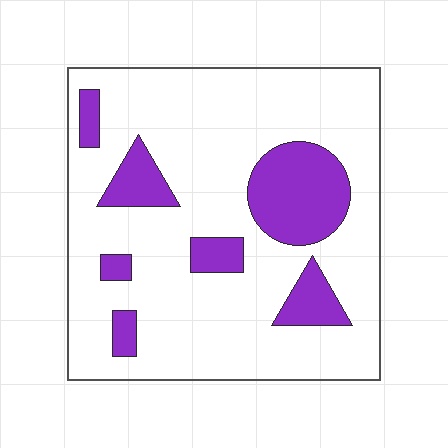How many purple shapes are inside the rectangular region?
7.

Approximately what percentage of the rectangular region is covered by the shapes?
Approximately 20%.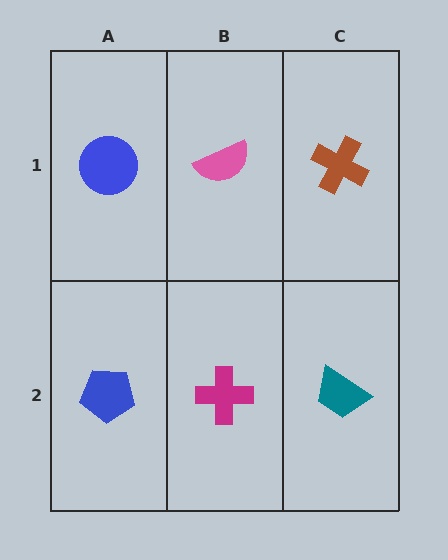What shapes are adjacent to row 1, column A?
A blue pentagon (row 2, column A), a pink semicircle (row 1, column B).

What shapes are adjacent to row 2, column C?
A brown cross (row 1, column C), a magenta cross (row 2, column B).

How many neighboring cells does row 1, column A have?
2.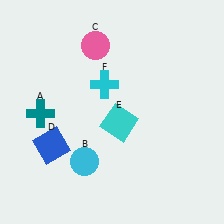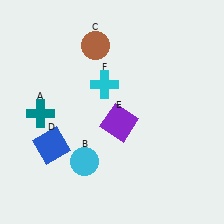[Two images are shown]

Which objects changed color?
C changed from pink to brown. E changed from cyan to purple.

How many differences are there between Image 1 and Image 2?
There are 2 differences between the two images.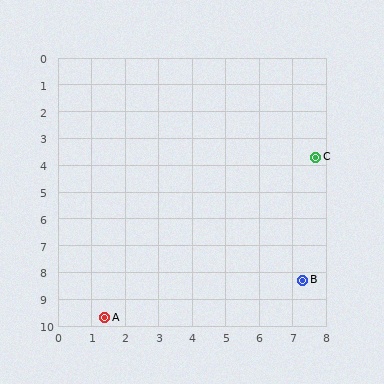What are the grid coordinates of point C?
Point C is at approximately (7.7, 3.7).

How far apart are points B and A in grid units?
Points B and A are about 6.1 grid units apart.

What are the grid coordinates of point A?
Point A is at approximately (1.4, 9.7).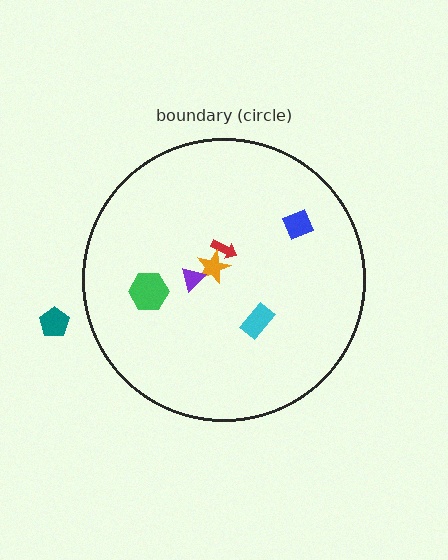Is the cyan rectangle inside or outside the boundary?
Inside.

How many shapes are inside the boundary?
6 inside, 1 outside.